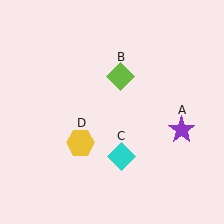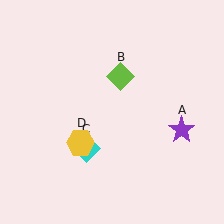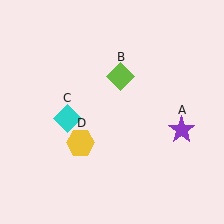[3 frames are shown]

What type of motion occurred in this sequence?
The cyan diamond (object C) rotated clockwise around the center of the scene.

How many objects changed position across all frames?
1 object changed position: cyan diamond (object C).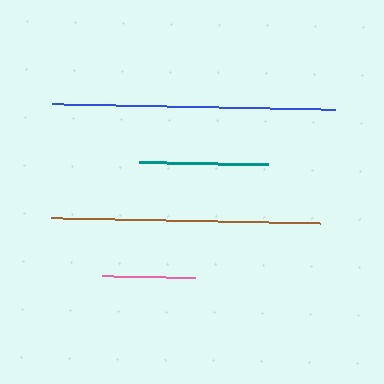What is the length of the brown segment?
The brown segment is approximately 269 pixels long.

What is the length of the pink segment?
The pink segment is approximately 93 pixels long.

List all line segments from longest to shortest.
From longest to shortest: blue, brown, teal, pink.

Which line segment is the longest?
The blue line is the longest at approximately 284 pixels.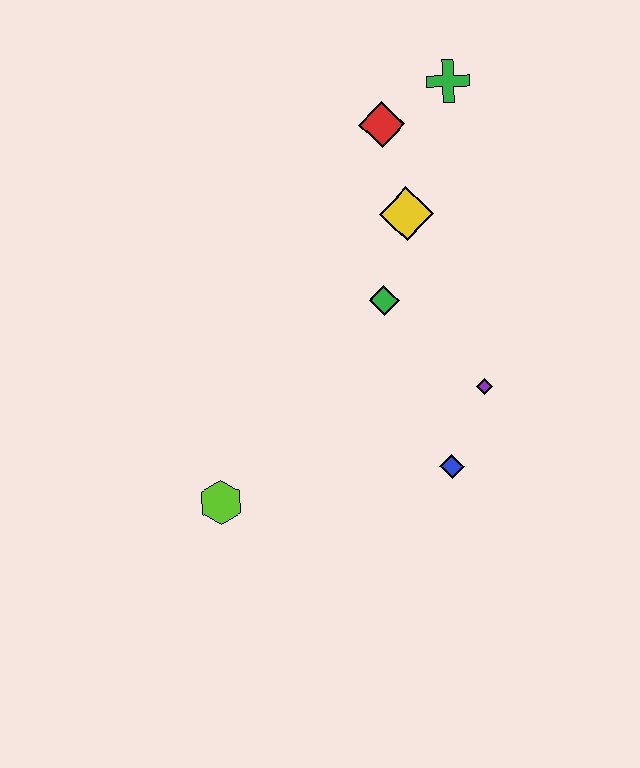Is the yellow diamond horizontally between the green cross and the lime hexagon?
Yes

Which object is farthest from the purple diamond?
The green cross is farthest from the purple diamond.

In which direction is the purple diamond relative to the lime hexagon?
The purple diamond is to the right of the lime hexagon.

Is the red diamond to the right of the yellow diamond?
No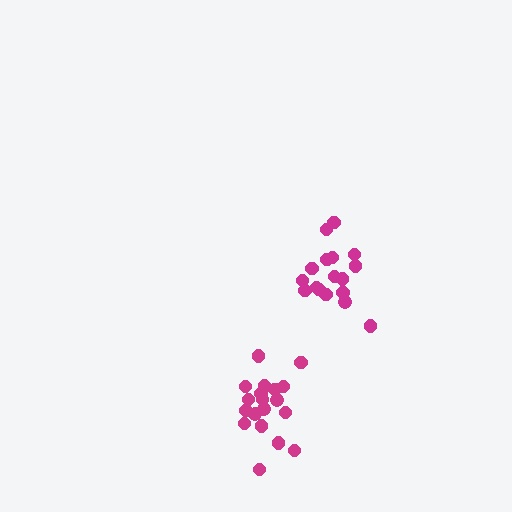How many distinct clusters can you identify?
There are 2 distinct clusters.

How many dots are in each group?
Group 1: 17 dots, Group 2: 19 dots (36 total).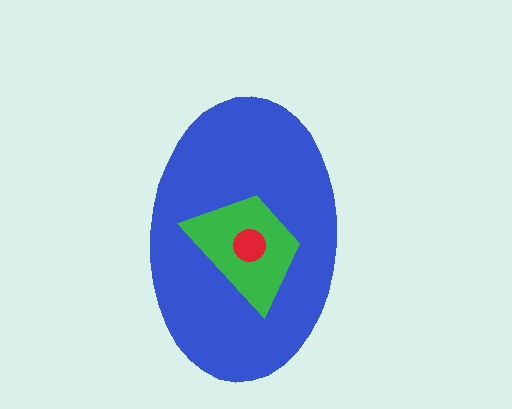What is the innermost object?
The red circle.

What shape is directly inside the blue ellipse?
The green trapezoid.